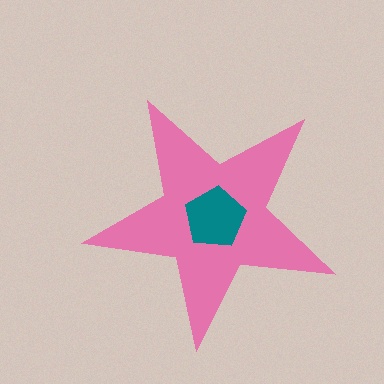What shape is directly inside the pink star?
The teal pentagon.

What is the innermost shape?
The teal pentagon.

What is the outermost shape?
The pink star.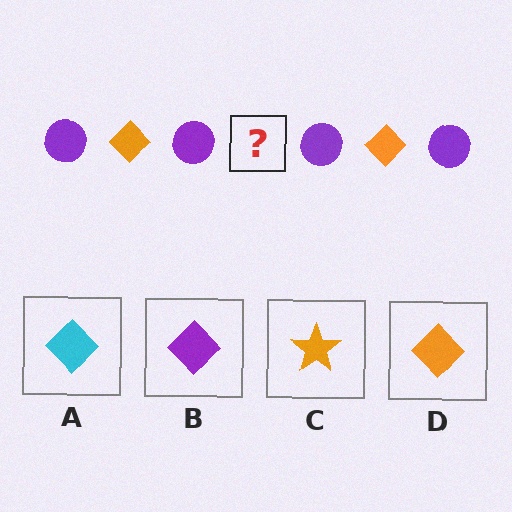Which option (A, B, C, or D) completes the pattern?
D.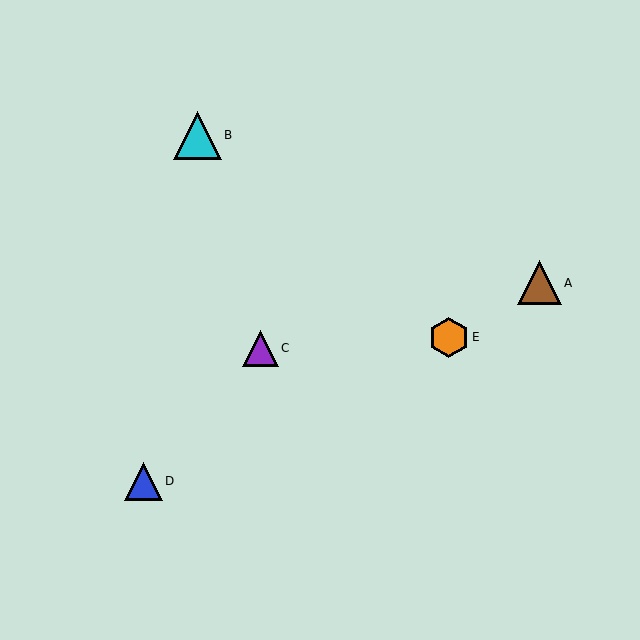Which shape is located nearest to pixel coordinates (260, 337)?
The purple triangle (labeled C) at (260, 348) is nearest to that location.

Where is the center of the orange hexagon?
The center of the orange hexagon is at (449, 337).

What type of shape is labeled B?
Shape B is a cyan triangle.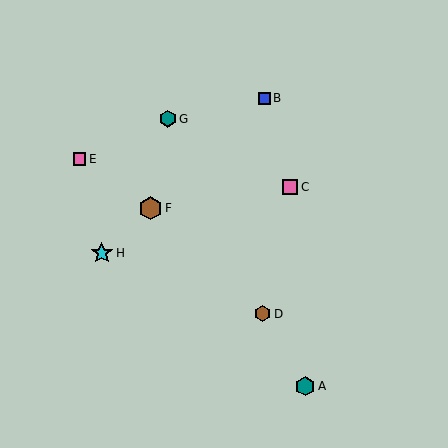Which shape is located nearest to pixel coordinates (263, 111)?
The blue square (labeled B) at (264, 98) is nearest to that location.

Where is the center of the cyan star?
The center of the cyan star is at (102, 253).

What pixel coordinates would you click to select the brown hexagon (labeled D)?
Click at (263, 314) to select the brown hexagon D.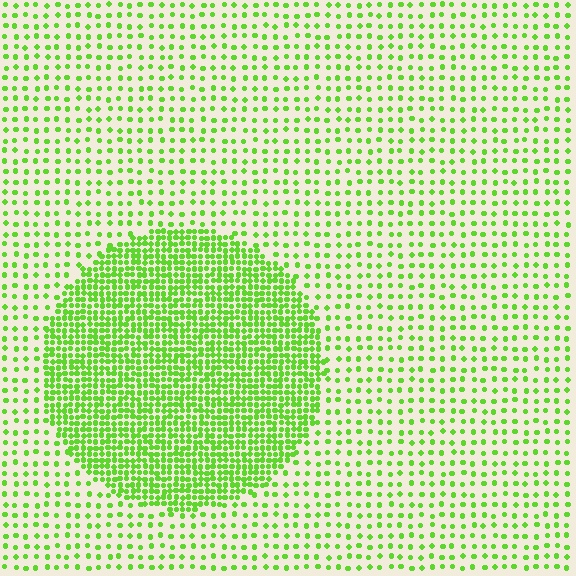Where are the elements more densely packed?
The elements are more densely packed inside the circle boundary.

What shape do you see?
I see a circle.